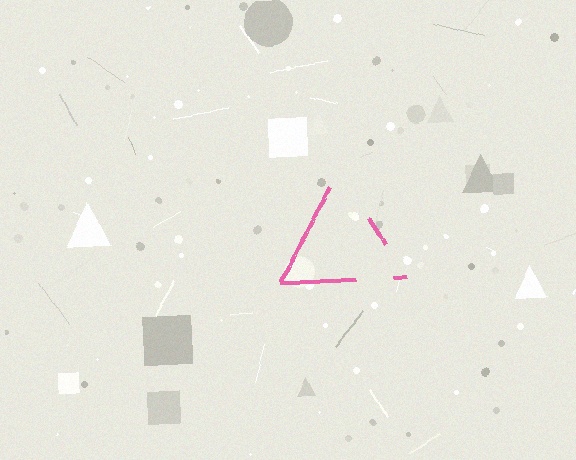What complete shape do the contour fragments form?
The contour fragments form a triangle.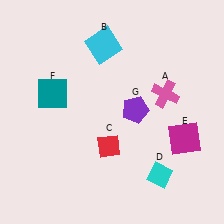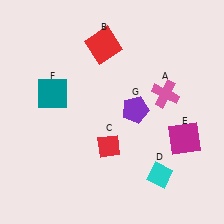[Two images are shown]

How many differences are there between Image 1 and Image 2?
There is 1 difference between the two images.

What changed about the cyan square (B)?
In Image 1, B is cyan. In Image 2, it changed to red.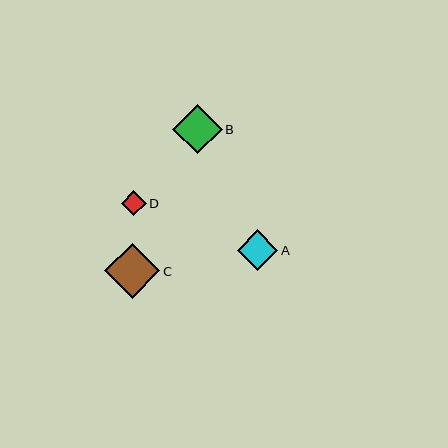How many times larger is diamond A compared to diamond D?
Diamond A is approximately 1.6 times the size of diamond D.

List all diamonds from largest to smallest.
From largest to smallest: C, B, A, D.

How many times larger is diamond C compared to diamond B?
Diamond C is approximately 1.1 times the size of diamond B.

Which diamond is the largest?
Diamond C is the largest with a size of approximately 55 pixels.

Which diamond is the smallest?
Diamond D is the smallest with a size of approximately 25 pixels.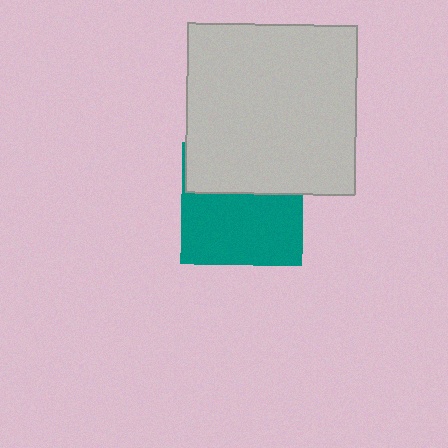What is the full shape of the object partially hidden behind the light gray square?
The partially hidden object is a teal square.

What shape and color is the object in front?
The object in front is a light gray square.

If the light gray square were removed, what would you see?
You would see the complete teal square.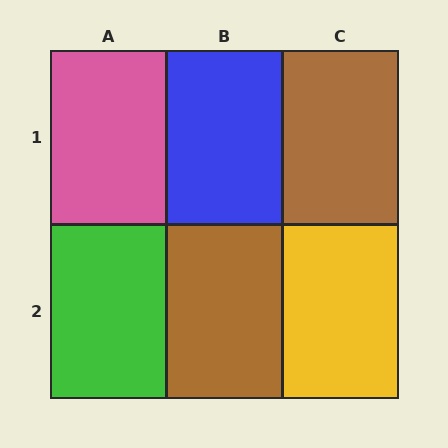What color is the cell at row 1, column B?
Blue.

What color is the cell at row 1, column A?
Pink.